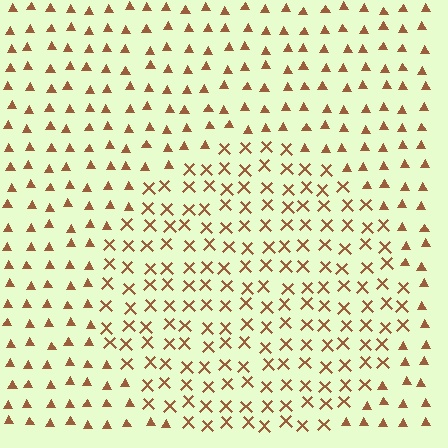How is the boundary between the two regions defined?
The boundary is defined by a change in element shape: X marks inside vs. triangles outside. All elements share the same color and spacing.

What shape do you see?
I see a circle.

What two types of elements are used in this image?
The image uses X marks inside the circle region and triangles outside it.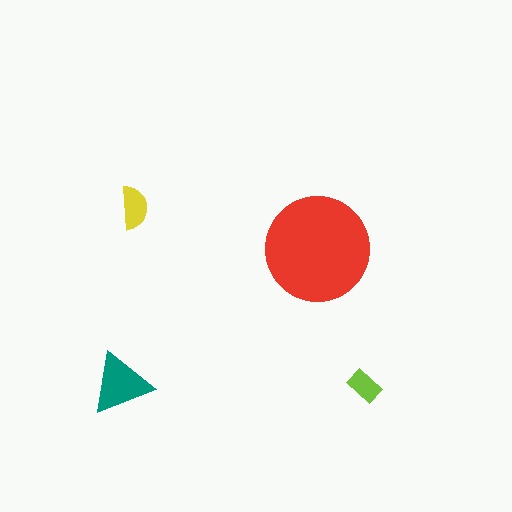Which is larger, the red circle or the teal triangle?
The red circle.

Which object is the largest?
The red circle.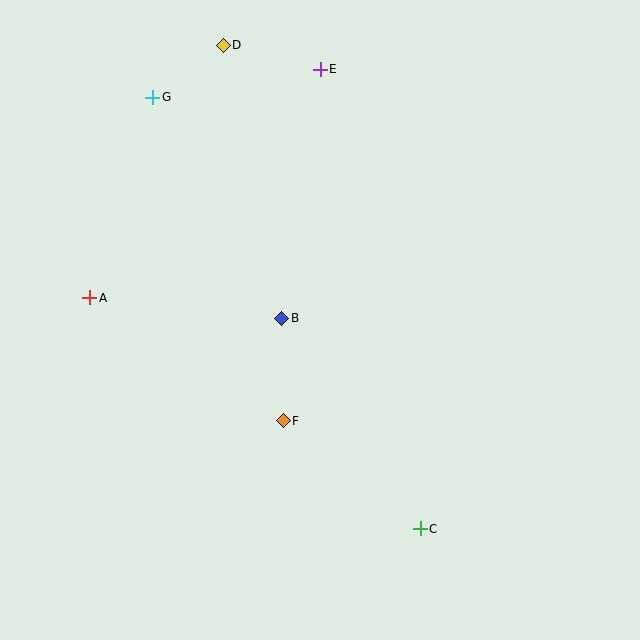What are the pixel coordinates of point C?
Point C is at (420, 529).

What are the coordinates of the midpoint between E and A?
The midpoint between E and A is at (205, 184).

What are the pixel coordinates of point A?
Point A is at (90, 298).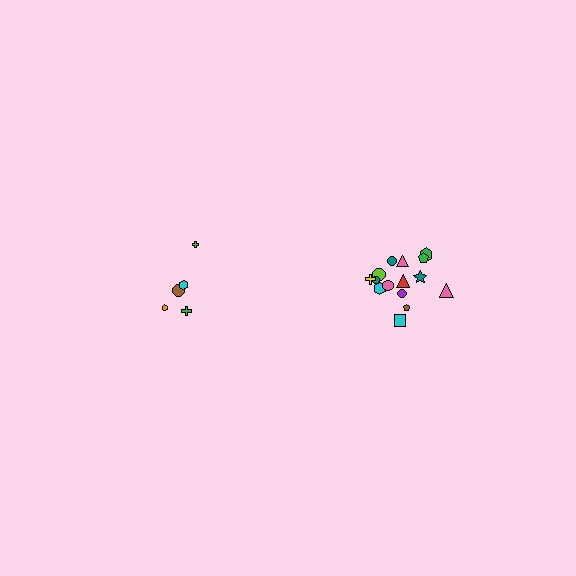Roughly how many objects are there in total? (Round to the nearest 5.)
Roughly 20 objects in total.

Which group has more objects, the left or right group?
The right group.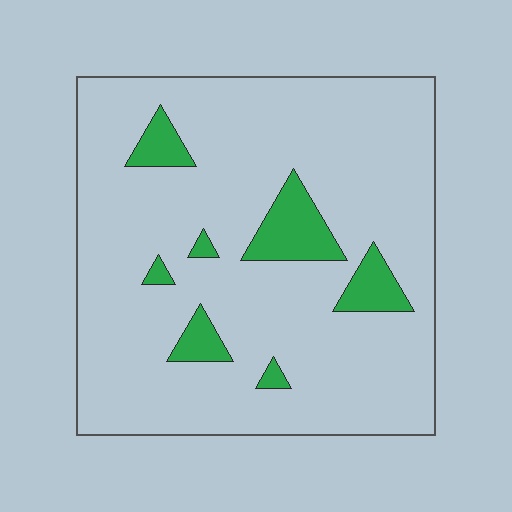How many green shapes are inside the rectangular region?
7.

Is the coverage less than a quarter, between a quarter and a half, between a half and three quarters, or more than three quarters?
Less than a quarter.